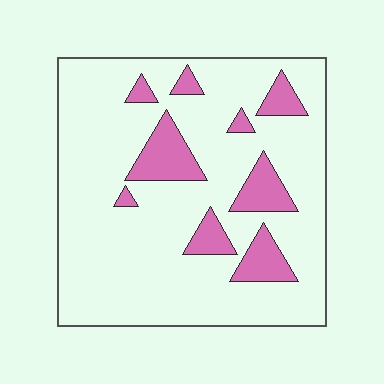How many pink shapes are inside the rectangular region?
9.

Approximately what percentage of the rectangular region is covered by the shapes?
Approximately 15%.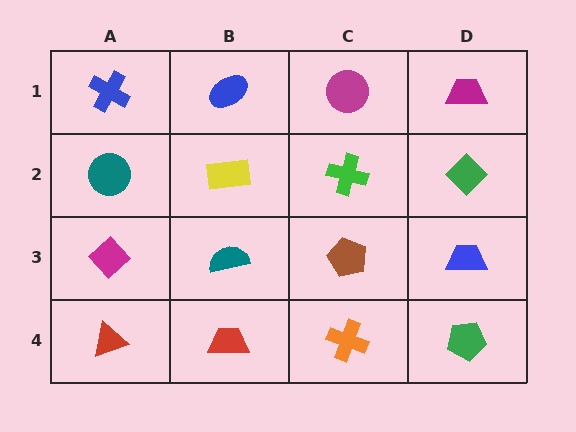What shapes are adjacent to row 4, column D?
A blue trapezoid (row 3, column D), an orange cross (row 4, column C).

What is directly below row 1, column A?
A teal circle.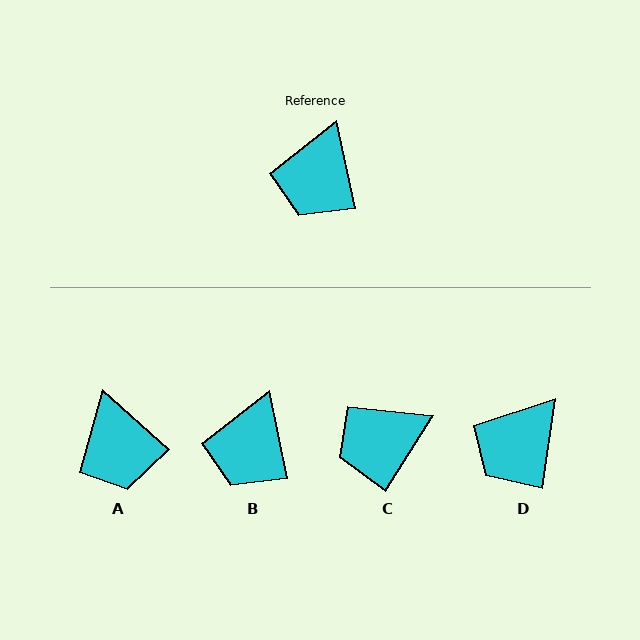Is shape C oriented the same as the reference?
No, it is off by about 44 degrees.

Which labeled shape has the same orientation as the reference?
B.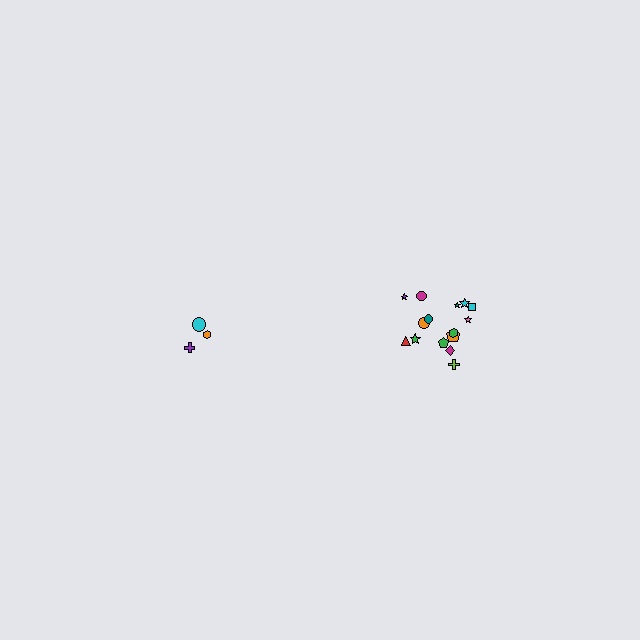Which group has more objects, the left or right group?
The right group.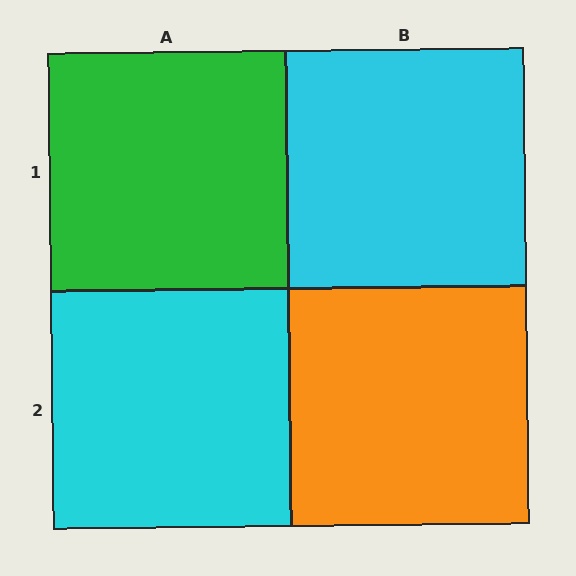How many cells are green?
1 cell is green.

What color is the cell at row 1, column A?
Green.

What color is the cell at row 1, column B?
Cyan.